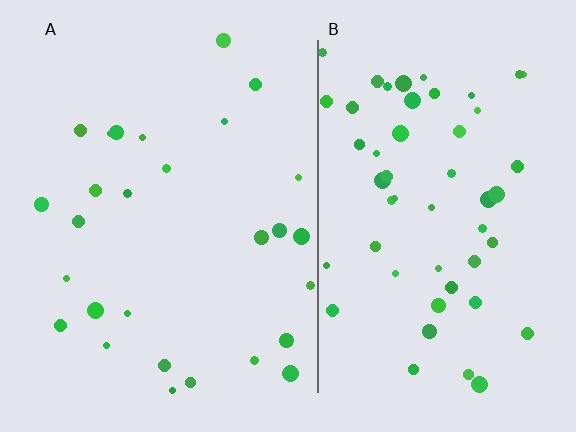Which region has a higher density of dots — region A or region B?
B (the right).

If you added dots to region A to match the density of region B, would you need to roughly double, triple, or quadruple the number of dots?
Approximately double.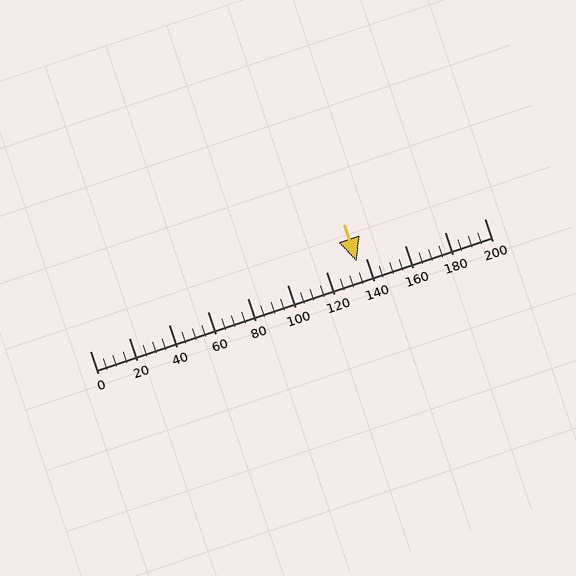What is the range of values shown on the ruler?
The ruler shows values from 0 to 200.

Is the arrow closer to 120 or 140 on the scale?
The arrow is closer to 140.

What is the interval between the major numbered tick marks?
The major tick marks are spaced 20 units apart.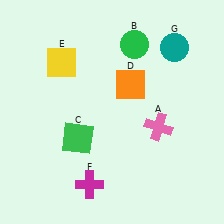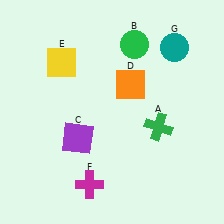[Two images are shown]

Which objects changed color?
A changed from pink to green. C changed from green to purple.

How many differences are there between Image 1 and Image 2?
There are 2 differences between the two images.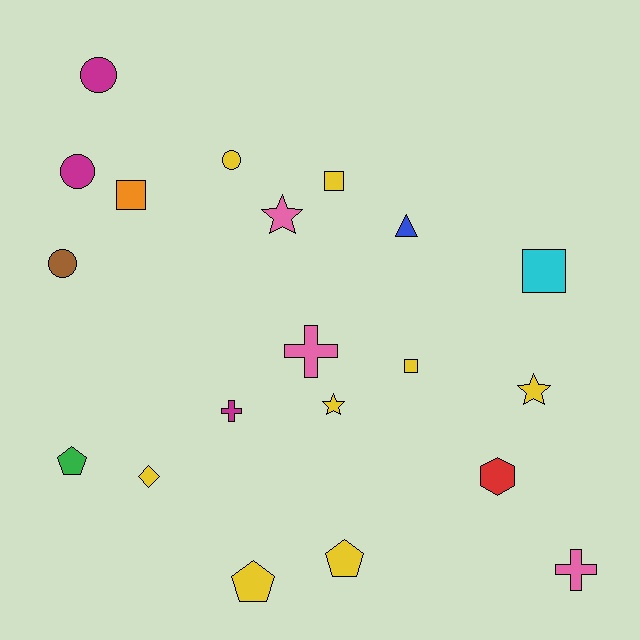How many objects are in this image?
There are 20 objects.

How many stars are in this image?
There are 3 stars.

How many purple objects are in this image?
There are no purple objects.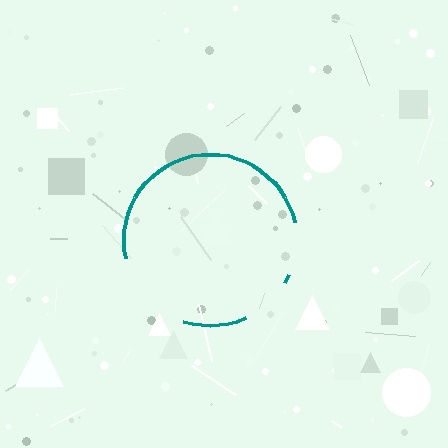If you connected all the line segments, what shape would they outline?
They would outline a circle.